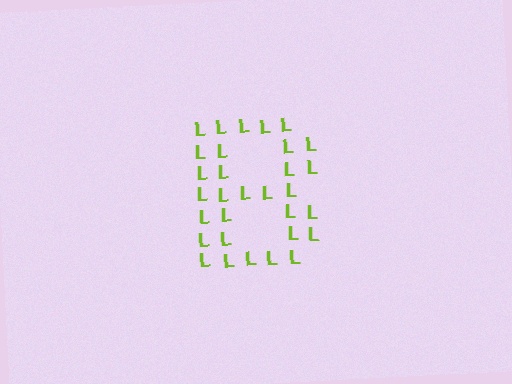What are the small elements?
The small elements are letter L's.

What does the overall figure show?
The overall figure shows the letter B.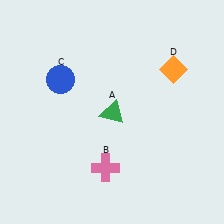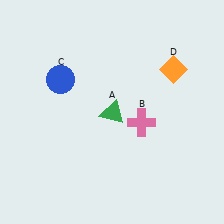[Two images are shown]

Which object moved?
The pink cross (B) moved up.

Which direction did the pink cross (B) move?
The pink cross (B) moved up.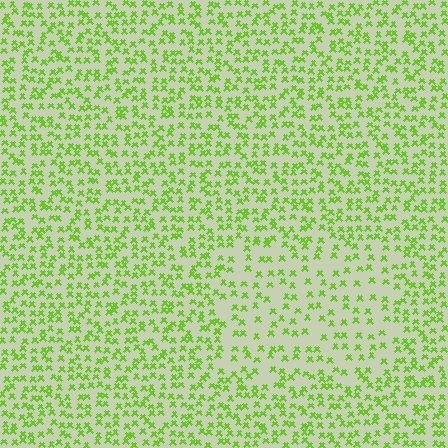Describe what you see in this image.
The image contains small lime elements arranged at two different densities. A rectangle-shaped region is visible where the elements are less densely packed than the surrounding area.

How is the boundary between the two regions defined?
The boundary is defined by a change in element density (approximately 1.8x ratio). All elements are the same color, size, and shape.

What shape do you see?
I see a rectangle.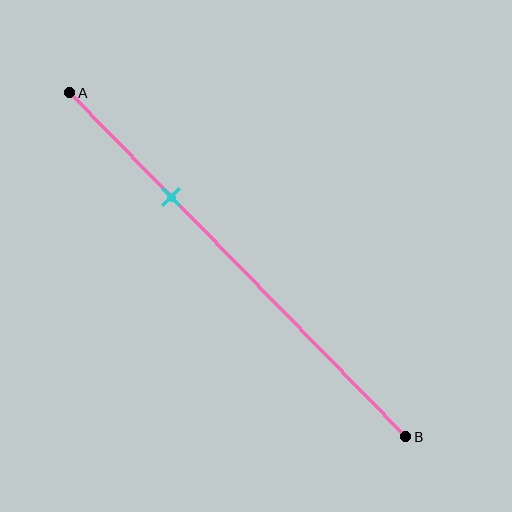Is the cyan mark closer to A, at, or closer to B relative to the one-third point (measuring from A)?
The cyan mark is approximately at the one-third point of segment AB.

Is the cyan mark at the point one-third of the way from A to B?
Yes, the mark is approximately at the one-third point.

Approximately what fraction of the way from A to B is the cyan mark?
The cyan mark is approximately 30% of the way from A to B.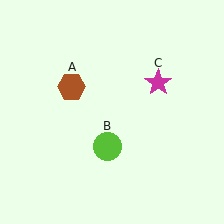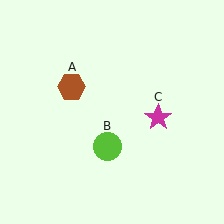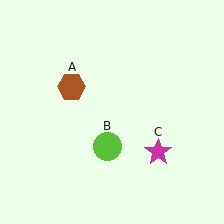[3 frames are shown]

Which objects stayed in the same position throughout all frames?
Brown hexagon (object A) and lime circle (object B) remained stationary.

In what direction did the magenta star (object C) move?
The magenta star (object C) moved down.